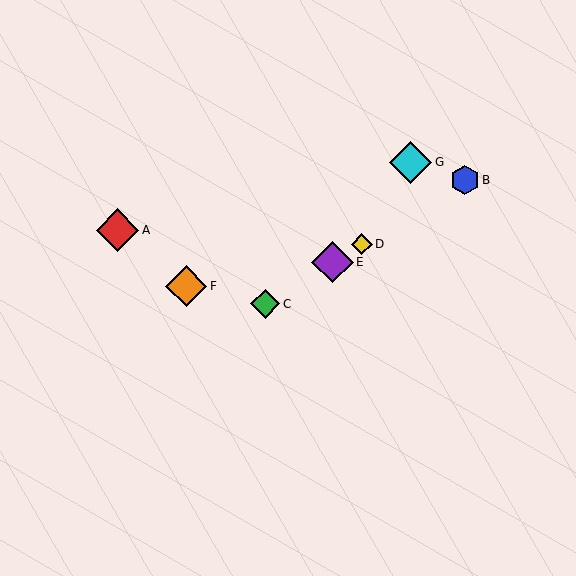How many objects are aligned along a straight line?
4 objects (B, C, D, E) are aligned along a straight line.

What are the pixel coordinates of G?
Object G is at (411, 162).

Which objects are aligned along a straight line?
Objects B, C, D, E are aligned along a straight line.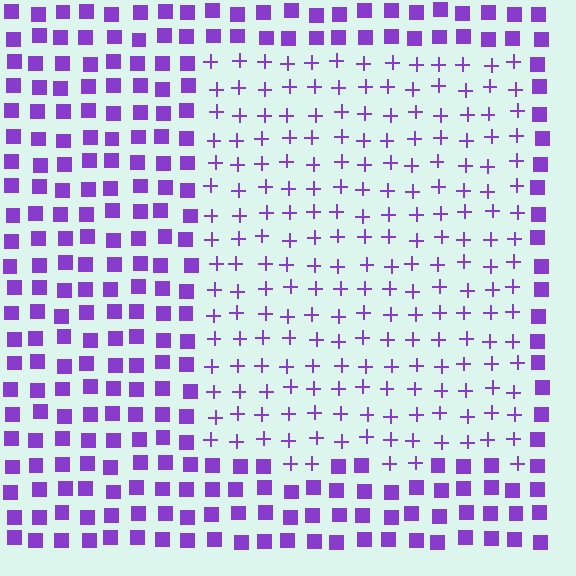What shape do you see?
I see a rectangle.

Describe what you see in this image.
The image is filled with small purple elements arranged in a uniform grid. A rectangle-shaped region contains plus signs, while the surrounding area contains squares. The boundary is defined purely by the change in element shape.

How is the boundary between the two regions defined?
The boundary is defined by a change in element shape: plus signs inside vs. squares outside. All elements share the same color and spacing.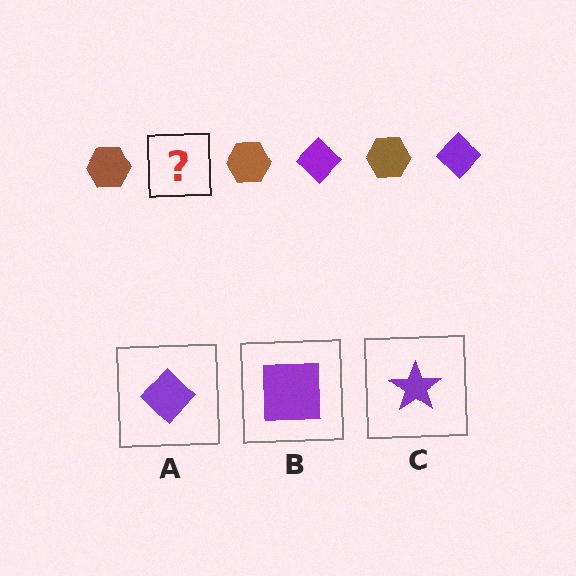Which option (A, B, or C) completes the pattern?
A.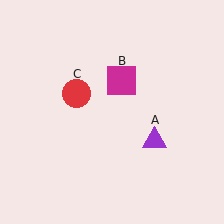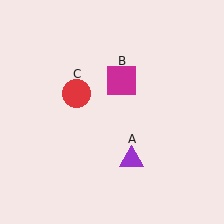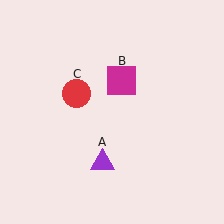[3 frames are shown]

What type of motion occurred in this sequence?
The purple triangle (object A) rotated clockwise around the center of the scene.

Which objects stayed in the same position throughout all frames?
Magenta square (object B) and red circle (object C) remained stationary.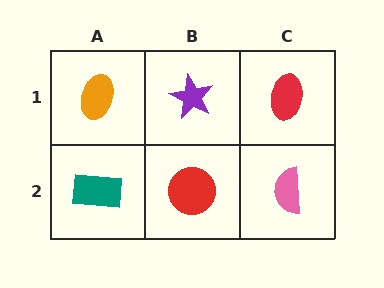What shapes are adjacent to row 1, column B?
A red circle (row 2, column B), an orange ellipse (row 1, column A), a red ellipse (row 1, column C).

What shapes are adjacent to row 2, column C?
A red ellipse (row 1, column C), a red circle (row 2, column B).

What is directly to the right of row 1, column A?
A purple star.